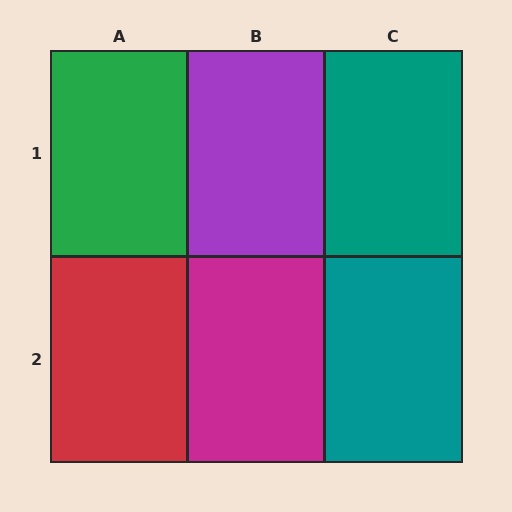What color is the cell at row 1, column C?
Teal.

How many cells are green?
1 cell is green.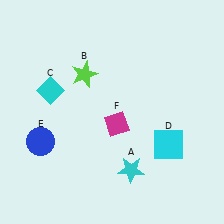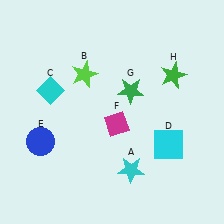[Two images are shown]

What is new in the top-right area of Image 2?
A green star (H) was added in the top-right area of Image 2.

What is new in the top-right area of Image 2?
A green star (G) was added in the top-right area of Image 2.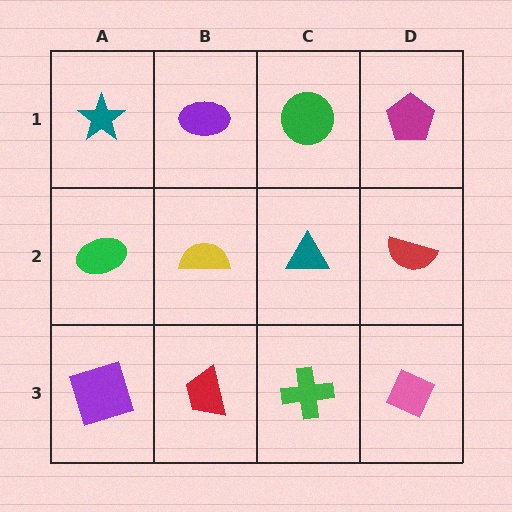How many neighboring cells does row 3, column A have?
2.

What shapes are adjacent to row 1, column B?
A yellow semicircle (row 2, column B), a teal star (row 1, column A), a green circle (row 1, column C).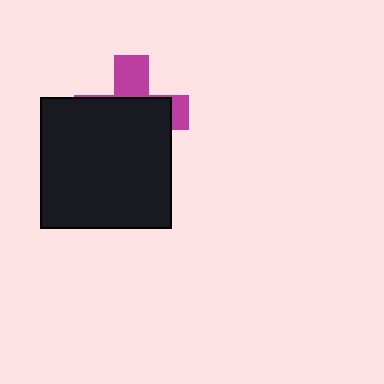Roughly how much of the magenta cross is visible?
A small part of it is visible (roughly 33%).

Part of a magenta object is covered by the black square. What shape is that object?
It is a cross.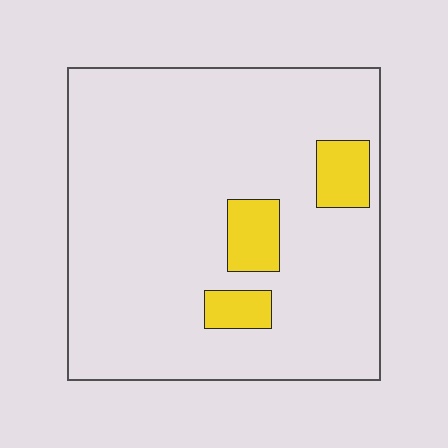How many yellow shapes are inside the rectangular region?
3.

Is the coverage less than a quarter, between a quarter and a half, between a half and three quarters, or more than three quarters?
Less than a quarter.